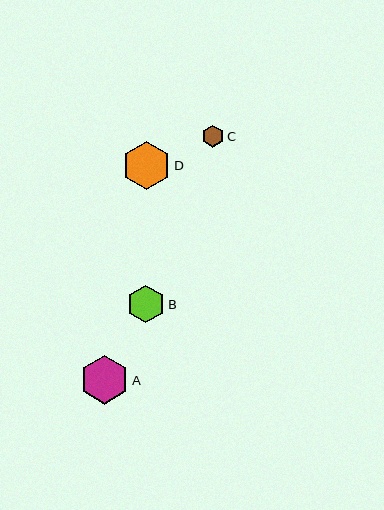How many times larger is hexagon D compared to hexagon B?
Hexagon D is approximately 1.3 times the size of hexagon B.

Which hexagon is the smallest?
Hexagon C is the smallest with a size of approximately 22 pixels.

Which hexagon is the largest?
Hexagon A is the largest with a size of approximately 49 pixels.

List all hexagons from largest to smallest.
From largest to smallest: A, D, B, C.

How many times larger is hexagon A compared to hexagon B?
Hexagon A is approximately 1.3 times the size of hexagon B.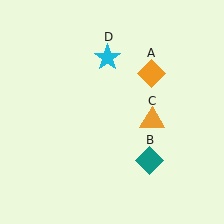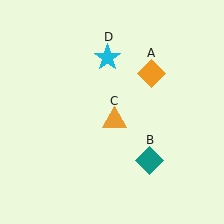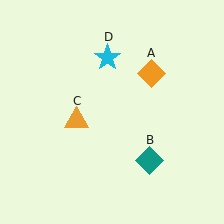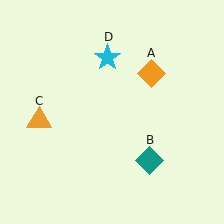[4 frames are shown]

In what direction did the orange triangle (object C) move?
The orange triangle (object C) moved left.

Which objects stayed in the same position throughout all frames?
Orange diamond (object A) and teal diamond (object B) and cyan star (object D) remained stationary.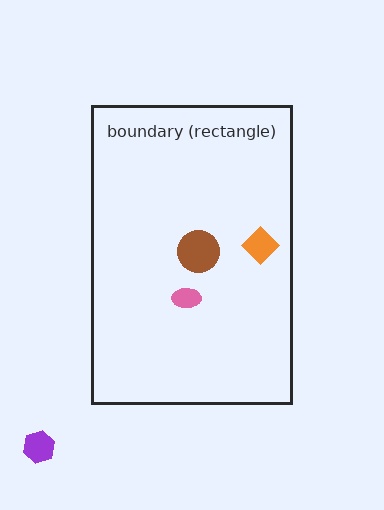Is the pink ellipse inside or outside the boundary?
Inside.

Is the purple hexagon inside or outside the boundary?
Outside.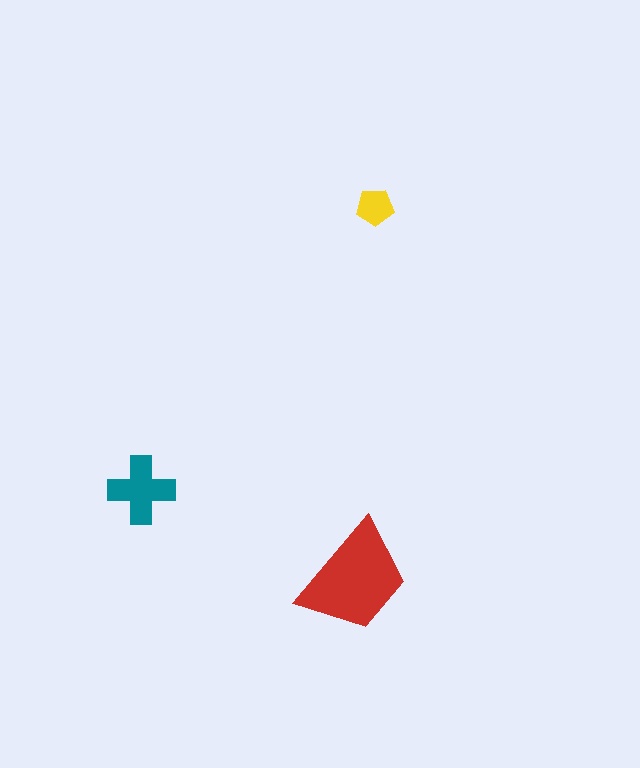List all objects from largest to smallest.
The red trapezoid, the teal cross, the yellow pentagon.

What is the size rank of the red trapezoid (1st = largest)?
1st.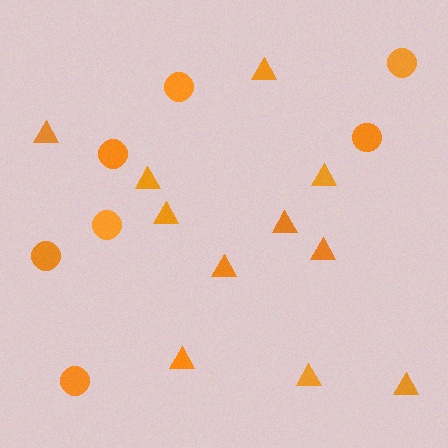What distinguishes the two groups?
There are 2 groups: one group of triangles (11) and one group of circles (7).